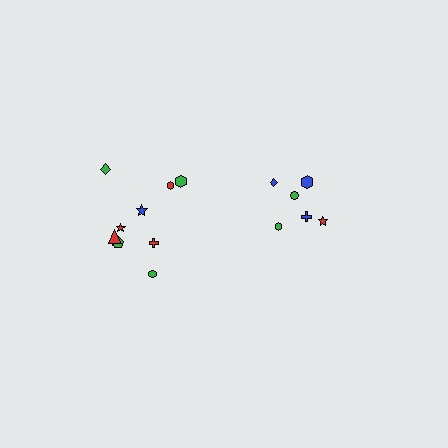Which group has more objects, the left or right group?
The left group.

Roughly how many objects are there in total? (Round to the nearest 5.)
Roughly 15 objects in total.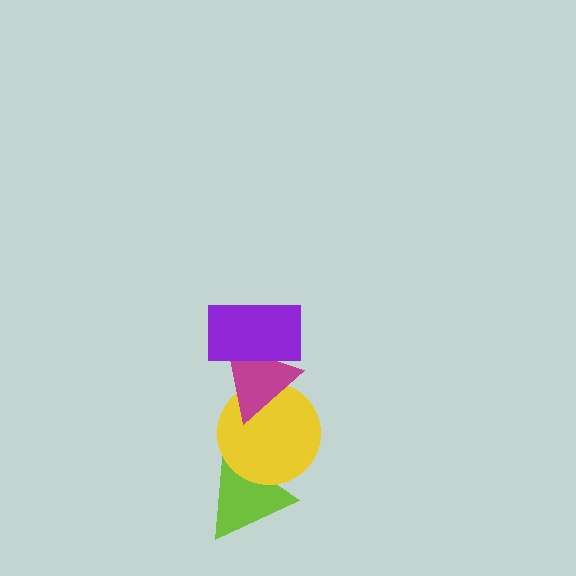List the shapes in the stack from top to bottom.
From top to bottom: the purple rectangle, the magenta triangle, the yellow circle, the lime triangle.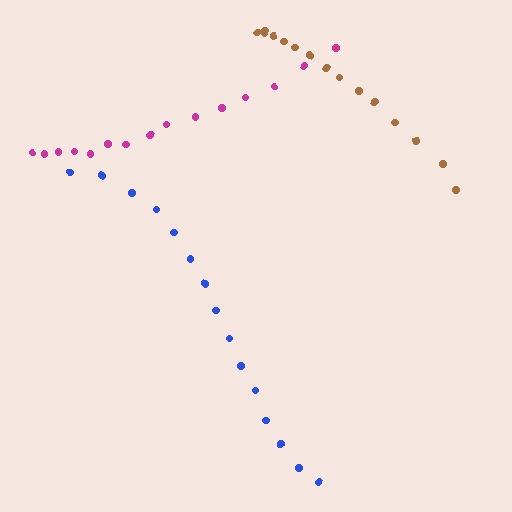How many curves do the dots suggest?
There are 3 distinct paths.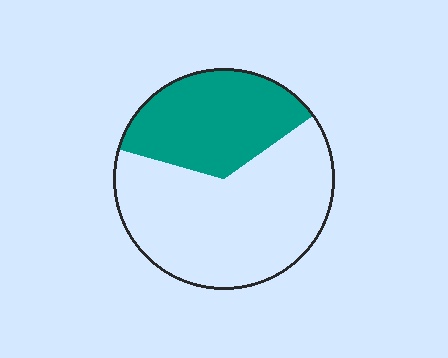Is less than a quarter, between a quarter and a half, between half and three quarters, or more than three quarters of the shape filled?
Between a quarter and a half.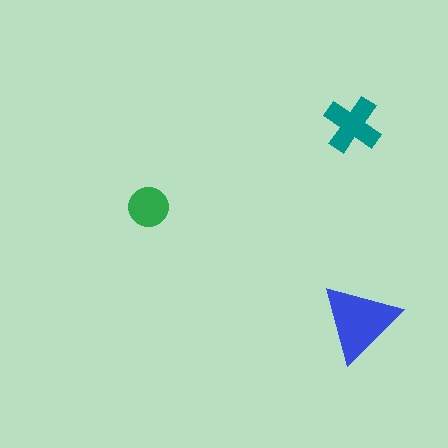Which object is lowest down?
The blue triangle is bottommost.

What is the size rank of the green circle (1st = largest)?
3rd.